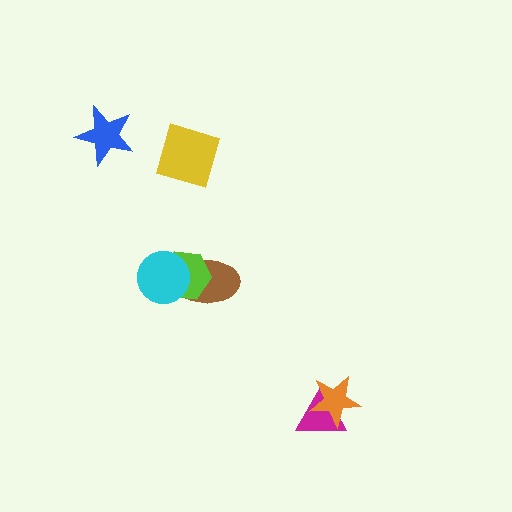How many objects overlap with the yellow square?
0 objects overlap with the yellow square.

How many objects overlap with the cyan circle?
2 objects overlap with the cyan circle.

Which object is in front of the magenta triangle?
The orange star is in front of the magenta triangle.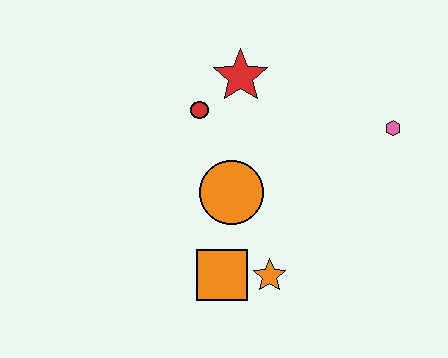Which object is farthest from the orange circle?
The pink hexagon is farthest from the orange circle.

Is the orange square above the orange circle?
No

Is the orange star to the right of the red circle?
Yes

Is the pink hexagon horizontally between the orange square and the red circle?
No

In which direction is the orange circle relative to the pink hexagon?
The orange circle is to the left of the pink hexagon.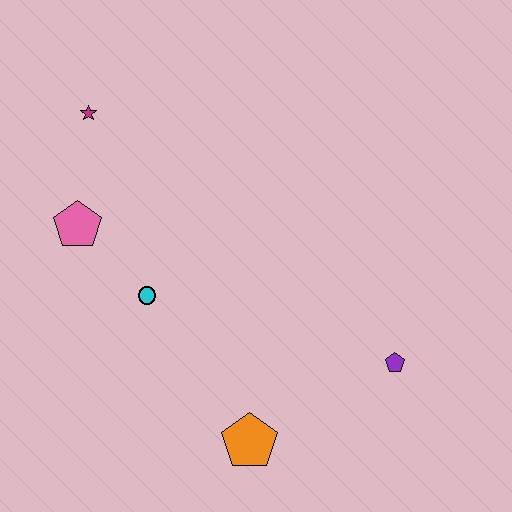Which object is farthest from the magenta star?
The purple pentagon is farthest from the magenta star.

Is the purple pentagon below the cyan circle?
Yes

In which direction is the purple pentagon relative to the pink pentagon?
The purple pentagon is to the right of the pink pentagon.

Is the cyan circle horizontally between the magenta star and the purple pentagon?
Yes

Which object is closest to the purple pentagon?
The orange pentagon is closest to the purple pentagon.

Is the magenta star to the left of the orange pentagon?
Yes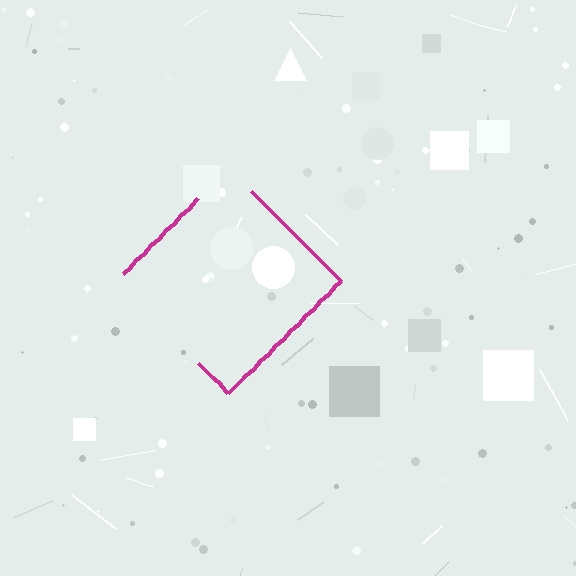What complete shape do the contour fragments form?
The contour fragments form a diamond.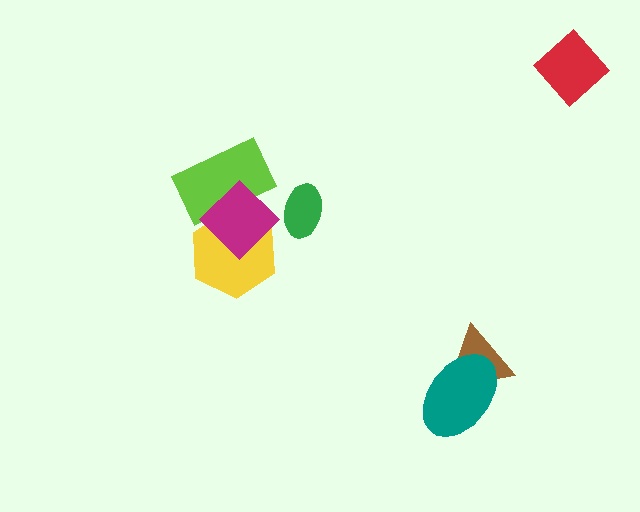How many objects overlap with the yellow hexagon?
2 objects overlap with the yellow hexagon.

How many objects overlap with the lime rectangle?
2 objects overlap with the lime rectangle.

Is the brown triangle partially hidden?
Yes, it is partially covered by another shape.